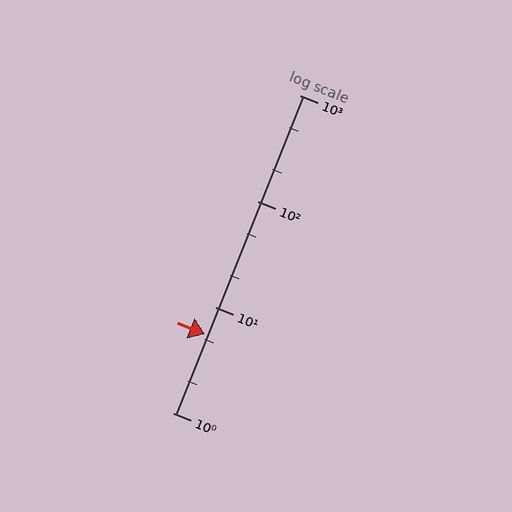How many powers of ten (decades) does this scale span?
The scale spans 3 decades, from 1 to 1000.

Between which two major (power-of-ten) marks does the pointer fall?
The pointer is between 1 and 10.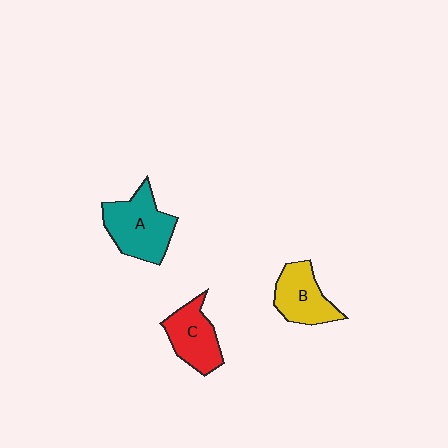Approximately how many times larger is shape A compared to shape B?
Approximately 1.3 times.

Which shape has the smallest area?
Shape B (yellow).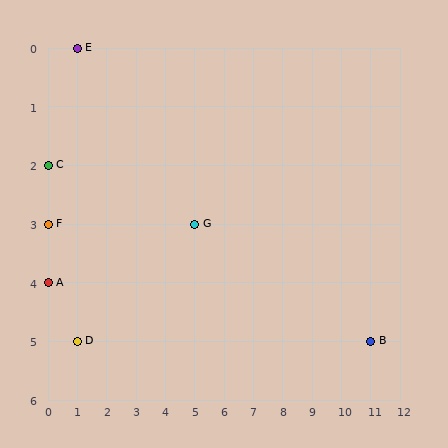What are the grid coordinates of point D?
Point D is at grid coordinates (1, 5).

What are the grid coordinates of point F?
Point F is at grid coordinates (0, 3).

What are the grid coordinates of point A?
Point A is at grid coordinates (0, 4).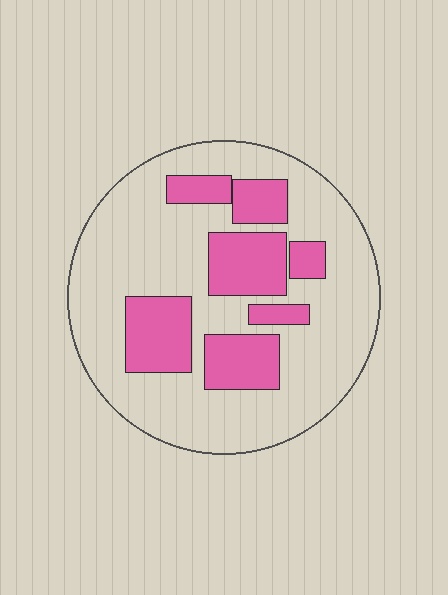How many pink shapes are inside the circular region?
7.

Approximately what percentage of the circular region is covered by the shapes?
Approximately 30%.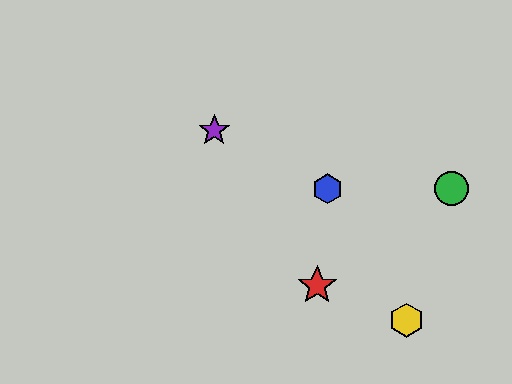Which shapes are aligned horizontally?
The blue hexagon, the green circle are aligned horizontally.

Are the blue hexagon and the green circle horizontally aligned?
Yes, both are at y≈189.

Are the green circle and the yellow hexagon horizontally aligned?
No, the green circle is at y≈189 and the yellow hexagon is at y≈320.